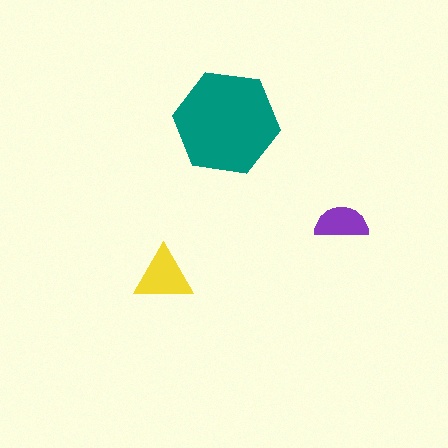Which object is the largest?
The teal hexagon.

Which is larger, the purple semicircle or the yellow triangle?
The yellow triangle.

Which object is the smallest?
The purple semicircle.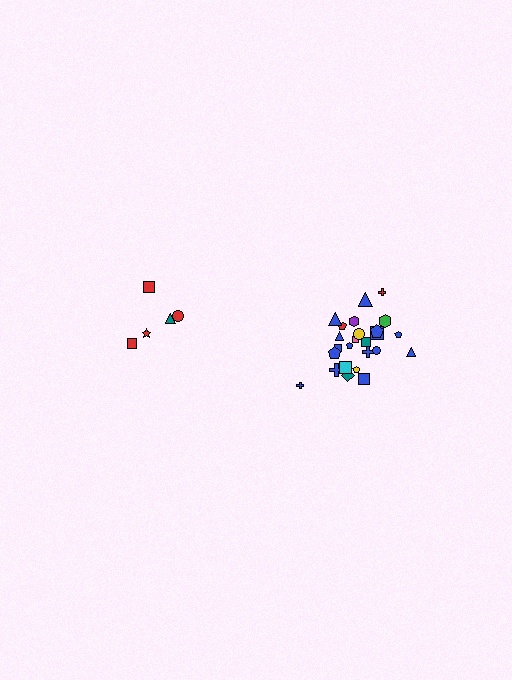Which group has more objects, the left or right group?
The right group.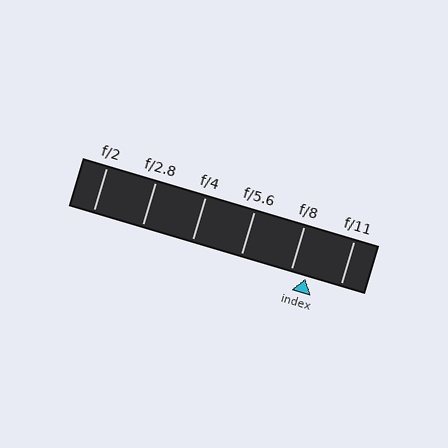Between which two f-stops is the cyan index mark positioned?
The index mark is between f/8 and f/11.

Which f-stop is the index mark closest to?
The index mark is closest to f/8.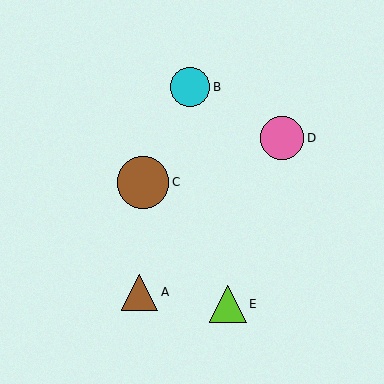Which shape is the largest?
The brown circle (labeled C) is the largest.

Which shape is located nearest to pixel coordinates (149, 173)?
The brown circle (labeled C) at (143, 182) is nearest to that location.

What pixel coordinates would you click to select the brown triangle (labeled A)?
Click at (140, 292) to select the brown triangle A.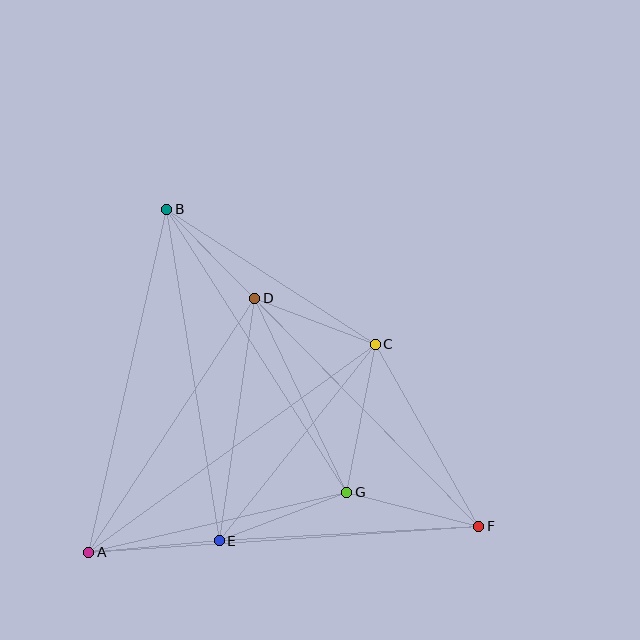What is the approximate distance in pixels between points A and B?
The distance between A and B is approximately 352 pixels.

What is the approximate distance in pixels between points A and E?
The distance between A and E is approximately 131 pixels.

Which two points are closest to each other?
Points B and D are closest to each other.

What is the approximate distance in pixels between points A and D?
The distance between A and D is approximately 303 pixels.